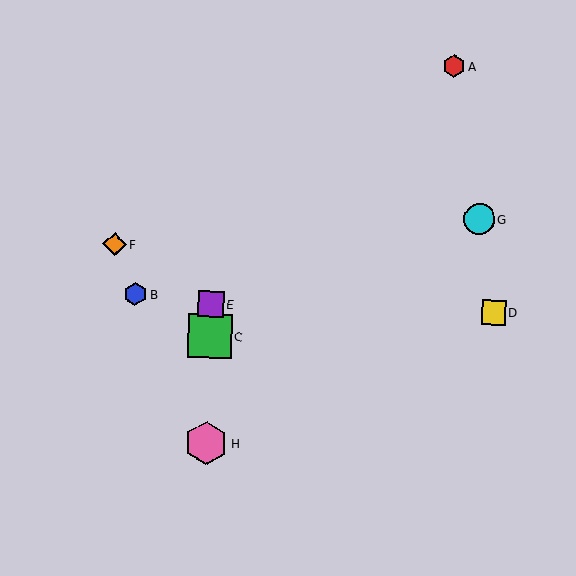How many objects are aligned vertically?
3 objects (C, E, H) are aligned vertically.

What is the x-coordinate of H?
Object H is at x≈206.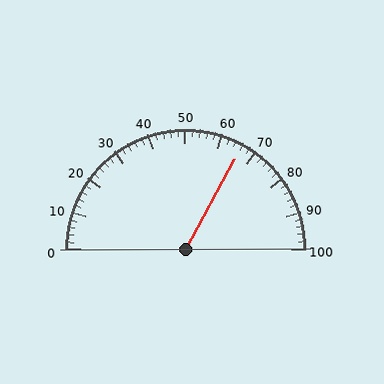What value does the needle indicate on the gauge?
The needle indicates approximately 66.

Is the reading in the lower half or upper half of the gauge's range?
The reading is in the upper half of the range (0 to 100).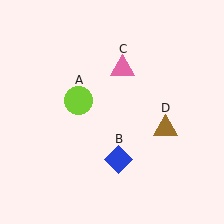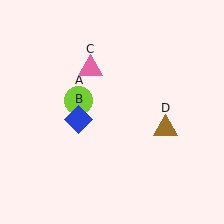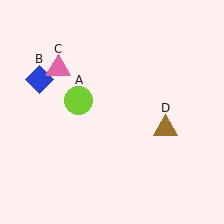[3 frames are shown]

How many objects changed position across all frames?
2 objects changed position: blue diamond (object B), pink triangle (object C).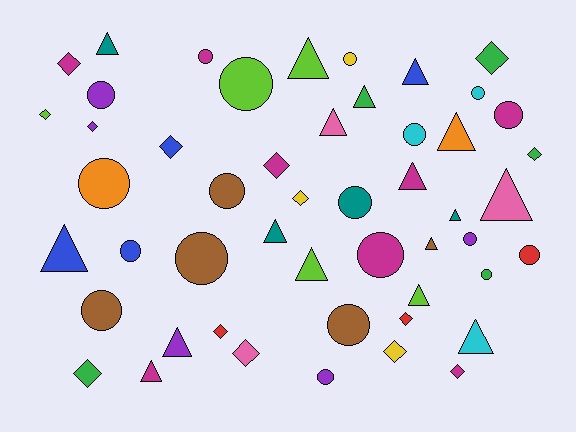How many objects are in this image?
There are 50 objects.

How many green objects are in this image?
There are 5 green objects.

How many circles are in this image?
There are 19 circles.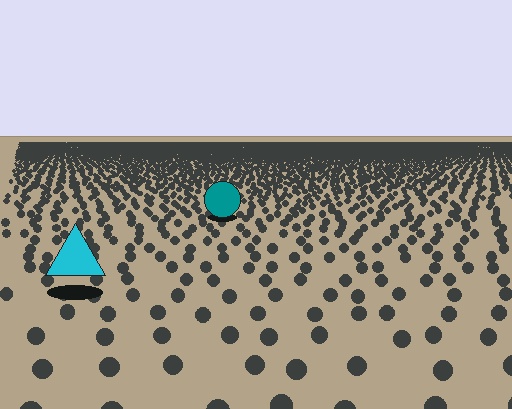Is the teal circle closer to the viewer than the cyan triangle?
No. The cyan triangle is closer — you can tell from the texture gradient: the ground texture is coarser near it.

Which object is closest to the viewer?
The cyan triangle is closest. The texture marks near it are larger and more spread out.